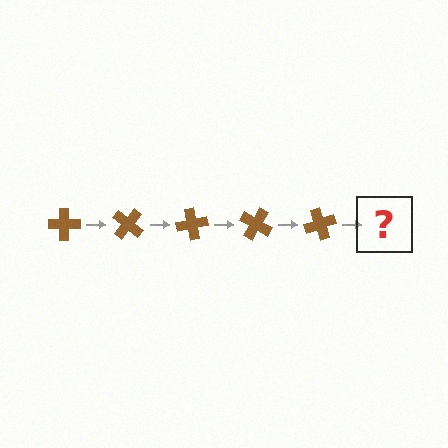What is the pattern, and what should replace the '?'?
The pattern is that the cross rotates 40 degrees each step. The '?' should be a brown cross rotated 200 degrees.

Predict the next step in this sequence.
The next step is a brown cross rotated 200 degrees.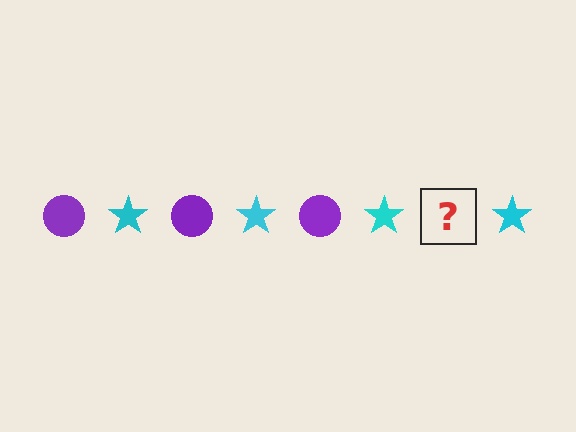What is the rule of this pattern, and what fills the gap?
The rule is that the pattern alternates between purple circle and cyan star. The gap should be filled with a purple circle.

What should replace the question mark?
The question mark should be replaced with a purple circle.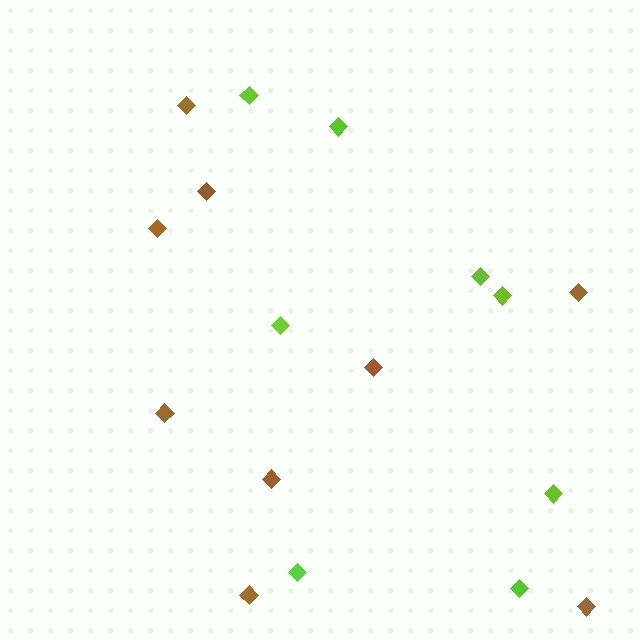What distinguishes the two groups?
There are 2 groups: one group of lime diamonds (8) and one group of brown diamonds (9).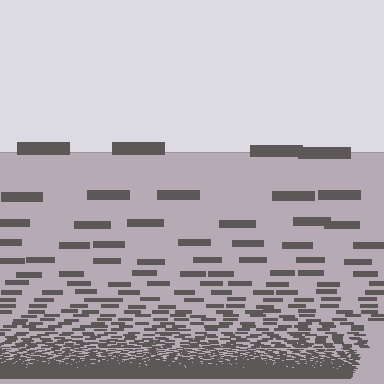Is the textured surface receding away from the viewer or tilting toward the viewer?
The surface appears to tilt toward the viewer. Texture elements get larger and sparser toward the top.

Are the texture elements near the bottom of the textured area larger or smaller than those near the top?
Smaller. The gradient is inverted — elements near the bottom are smaller and denser.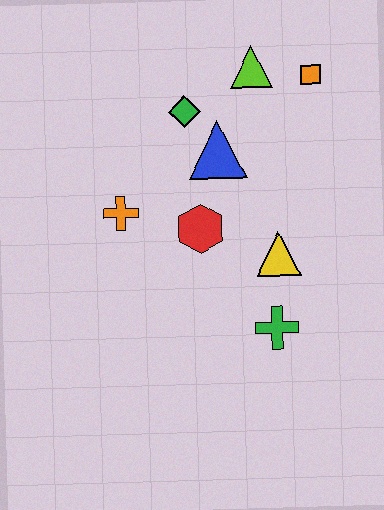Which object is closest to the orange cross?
The red hexagon is closest to the orange cross.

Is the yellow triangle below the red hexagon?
Yes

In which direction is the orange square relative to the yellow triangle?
The orange square is above the yellow triangle.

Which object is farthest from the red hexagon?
The orange square is farthest from the red hexagon.